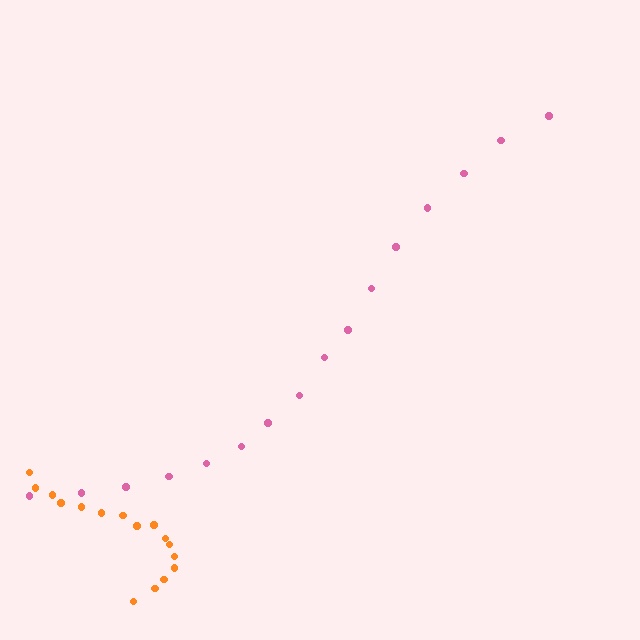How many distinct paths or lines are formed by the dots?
There are 2 distinct paths.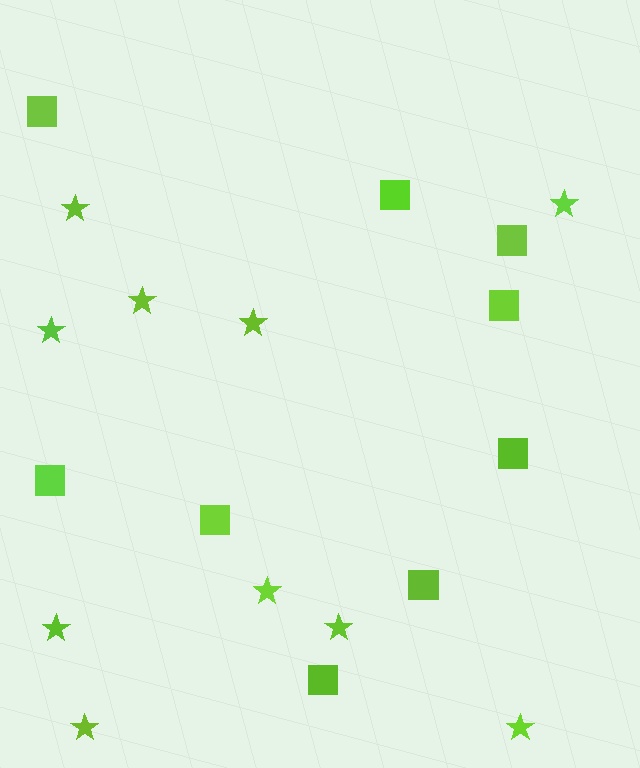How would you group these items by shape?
There are 2 groups: one group of squares (9) and one group of stars (10).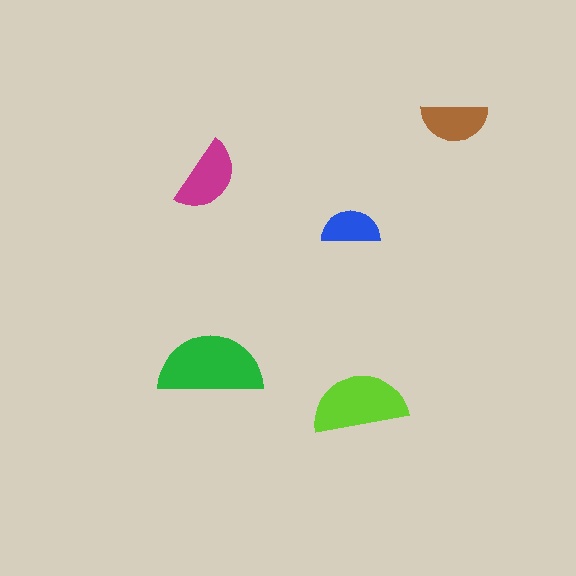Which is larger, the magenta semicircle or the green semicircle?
The green one.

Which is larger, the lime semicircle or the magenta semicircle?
The lime one.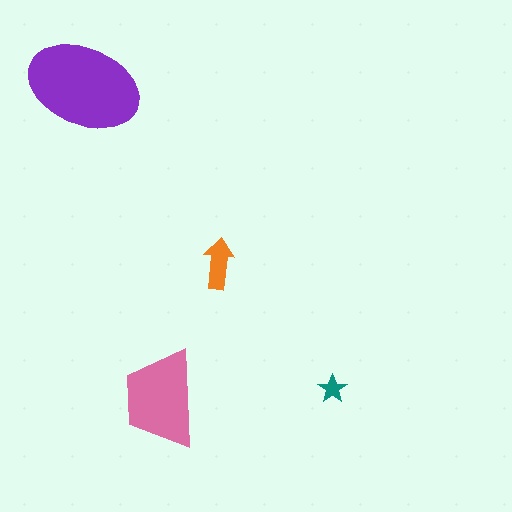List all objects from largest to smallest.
The purple ellipse, the pink trapezoid, the orange arrow, the teal star.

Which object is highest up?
The purple ellipse is topmost.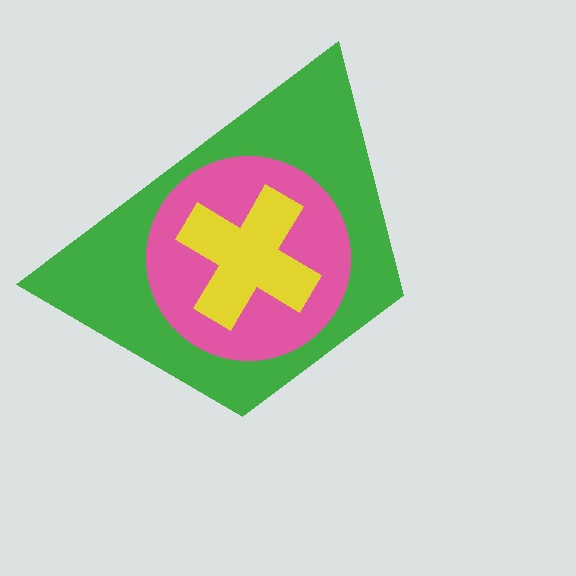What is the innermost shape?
The yellow cross.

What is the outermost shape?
The green trapezoid.